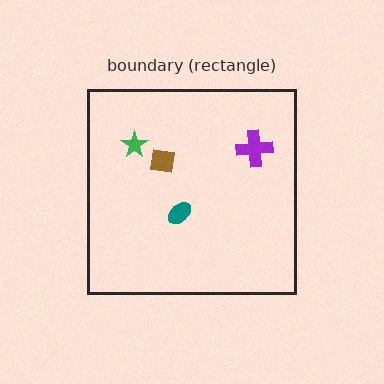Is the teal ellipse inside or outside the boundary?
Inside.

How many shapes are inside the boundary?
4 inside, 0 outside.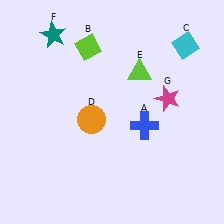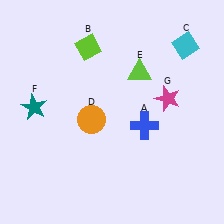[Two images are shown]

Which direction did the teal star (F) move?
The teal star (F) moved down.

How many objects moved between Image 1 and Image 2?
1 object moved between the two images.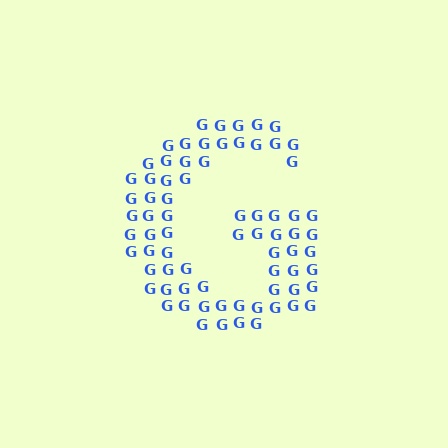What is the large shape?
The large shape is the letter G.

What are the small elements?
The small elements are letter G's.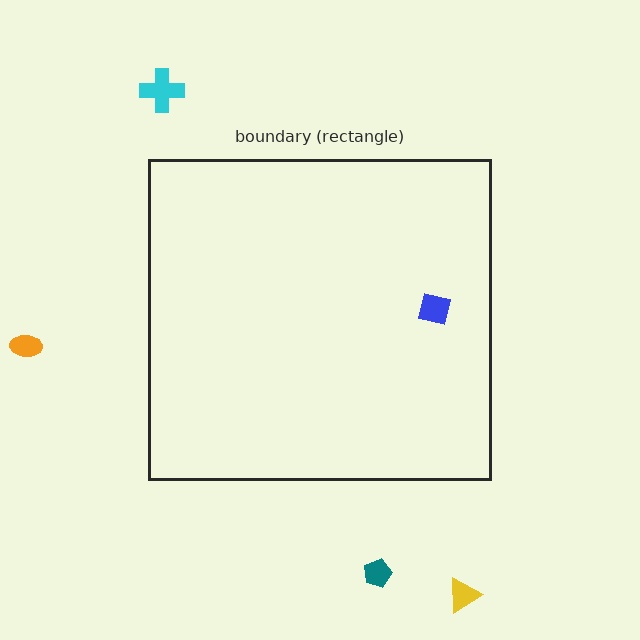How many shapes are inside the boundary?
1 inside, 4 outside.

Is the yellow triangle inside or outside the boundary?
Outside.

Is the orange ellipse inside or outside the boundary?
Outside.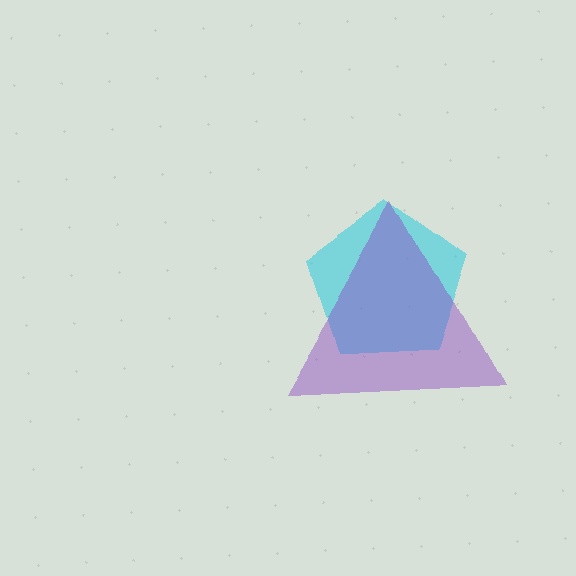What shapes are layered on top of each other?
The layered shapes are: a cyan pentagon, a purple triangle.